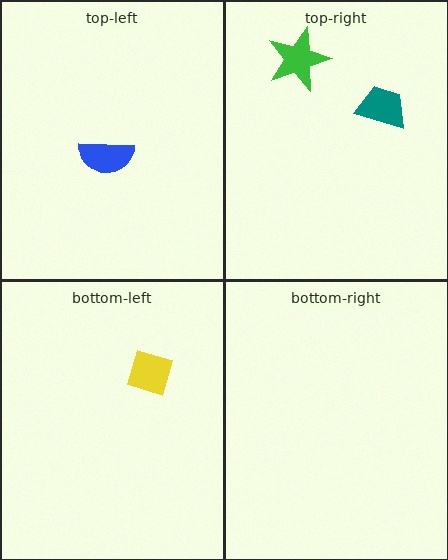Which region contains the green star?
The top-right region.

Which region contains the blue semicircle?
The top-left region.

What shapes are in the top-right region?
The teal trapezoid, the green star.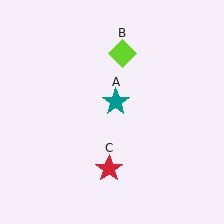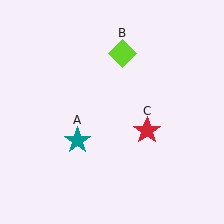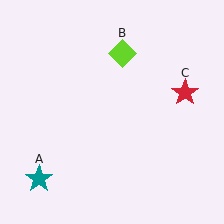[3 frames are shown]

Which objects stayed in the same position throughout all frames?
Lime diamond (object B) remained stationary.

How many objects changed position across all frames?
2 objects changed position: teal star (object A), red star (object C).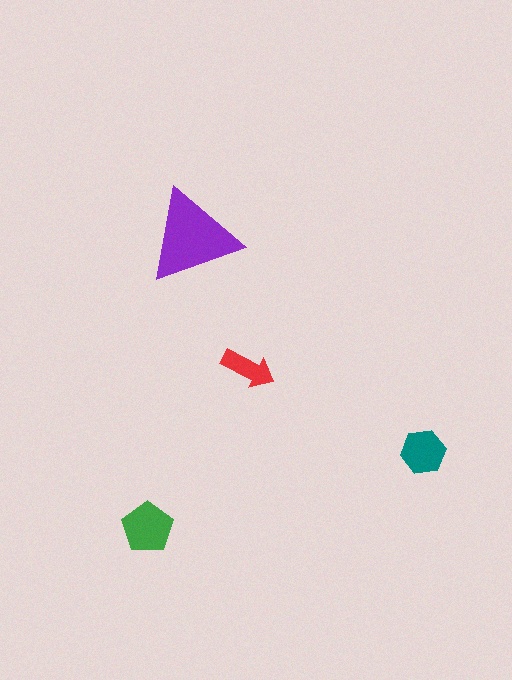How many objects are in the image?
There are 4 objects in the image.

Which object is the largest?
The purple triangle.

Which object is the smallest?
The red arrow.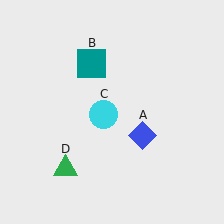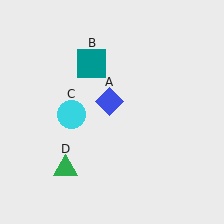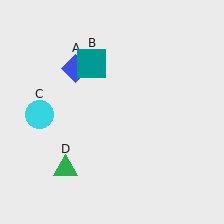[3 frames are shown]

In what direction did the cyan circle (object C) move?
The cyan circle (object C) moved left.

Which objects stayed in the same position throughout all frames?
Teal square (object B) and green triangle (object D) remained stationary.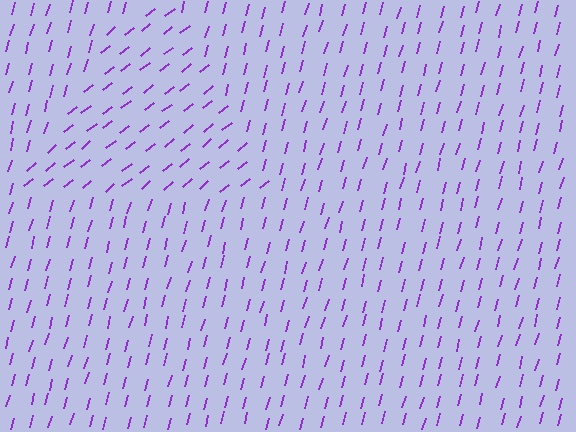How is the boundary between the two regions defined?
The boundary is defined purely by a change in line orientation (approximately 36 degrees difference). All lines are the same color and thickness.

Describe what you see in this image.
The image is filled with small purple line segments. A triangle region in the image has lines oriented differently from the surrounding lines, creating a visible texture boundary.